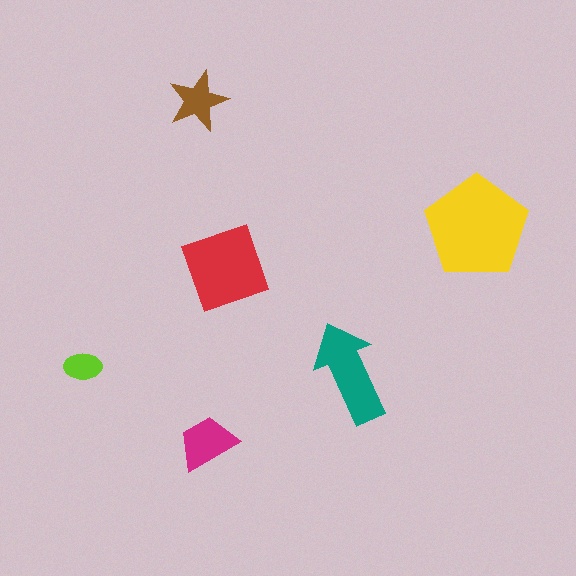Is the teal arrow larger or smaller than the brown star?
Larger.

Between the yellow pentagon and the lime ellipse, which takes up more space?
The yellow pentagon.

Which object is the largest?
The yellow pentagon.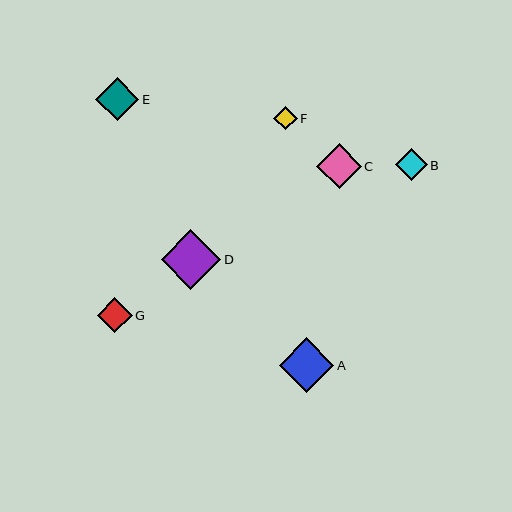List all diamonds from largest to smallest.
From largest to smallest: D, A, C, E, G, B, F.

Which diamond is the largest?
Diamond D is the largest with a size of approximately 60 pixels.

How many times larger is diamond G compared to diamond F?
Diamond G is approximately 1.5 times the size of diamond F.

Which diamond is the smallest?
Diamond F is the smallest with a size of approximately 24 pixels.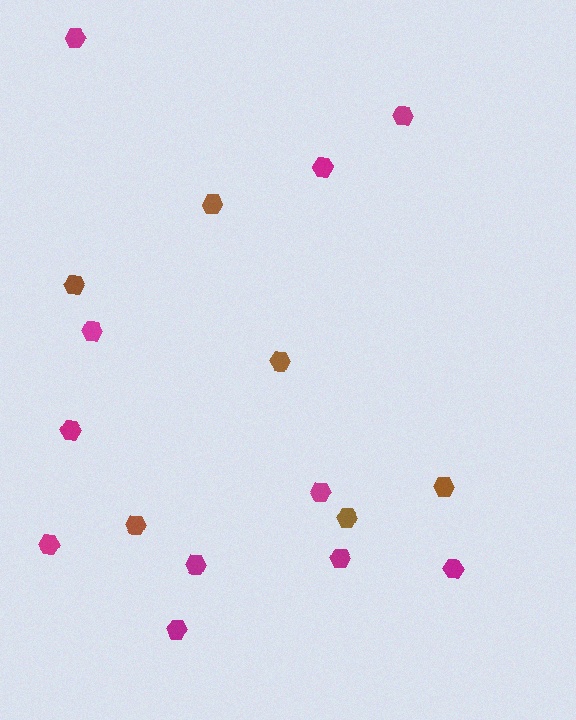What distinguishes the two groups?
There are 2 groups: one group of brown hexagons (6) and one group of magenta hexagons (11).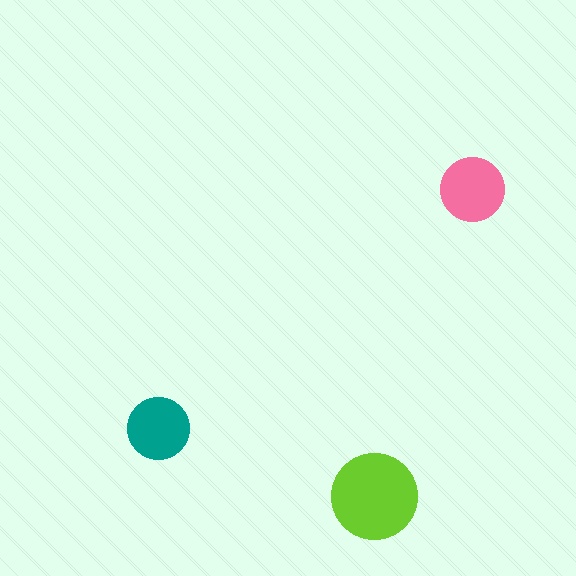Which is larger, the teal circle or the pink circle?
The pink one.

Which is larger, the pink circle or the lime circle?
The lime one.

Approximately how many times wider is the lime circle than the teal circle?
About 1.5 times wider.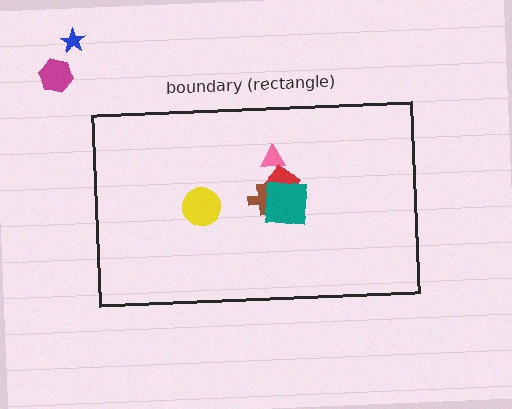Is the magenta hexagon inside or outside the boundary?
Outside.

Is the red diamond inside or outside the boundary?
Inside.